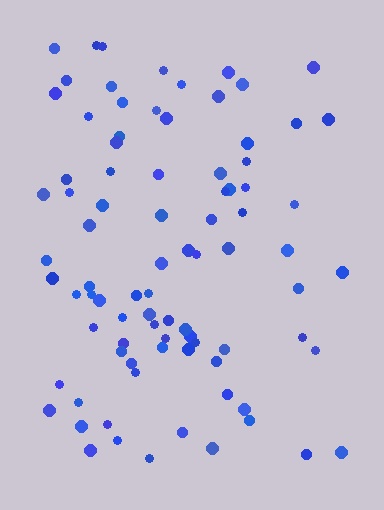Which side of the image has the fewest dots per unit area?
The right.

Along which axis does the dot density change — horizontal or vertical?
Horizontal.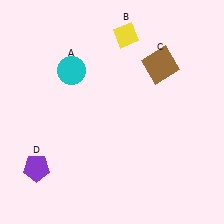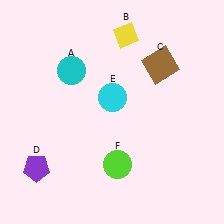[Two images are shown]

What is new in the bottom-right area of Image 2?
A lime circle (F) was added in the bottom-right area of Image 2.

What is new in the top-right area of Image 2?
A cyan circle (E) was added in the top-right area of Image 2.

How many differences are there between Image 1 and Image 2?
There are 2 differences between the two images.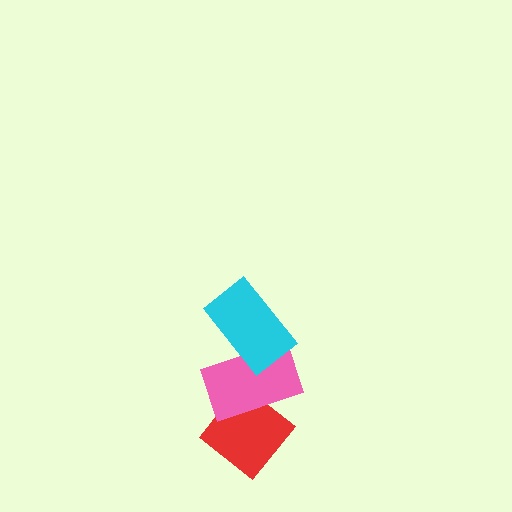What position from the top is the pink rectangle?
The pink rectangle is 2nd from the top.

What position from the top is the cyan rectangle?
The cyan rectangle is 1st from the top.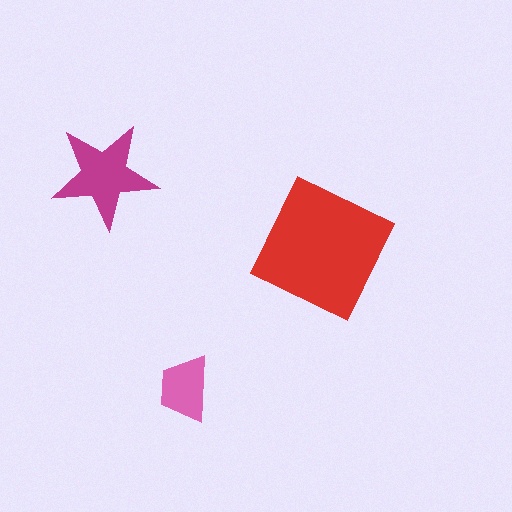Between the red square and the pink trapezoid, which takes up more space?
The red square.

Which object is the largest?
The red square.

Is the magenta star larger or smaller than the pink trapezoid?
Larger.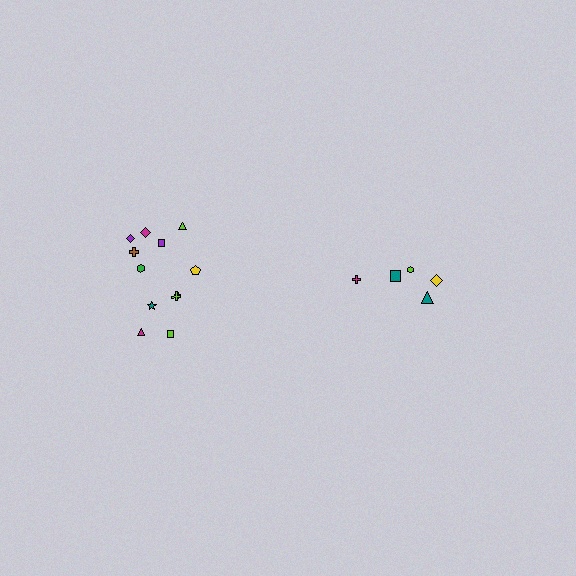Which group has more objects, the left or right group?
The left group.